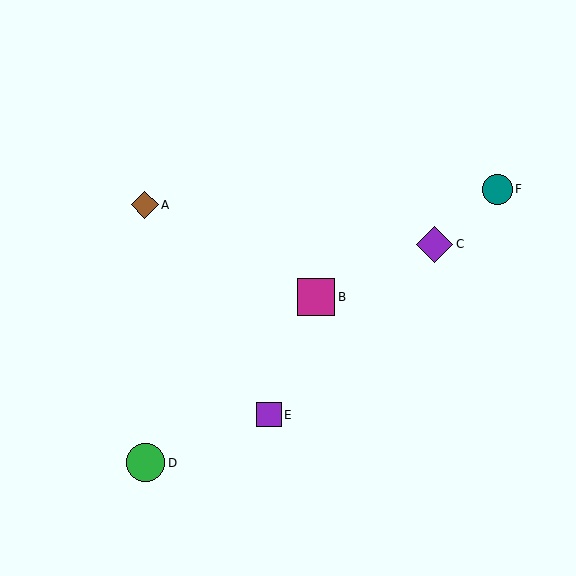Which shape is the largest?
The green circle (labeled D) is the largest.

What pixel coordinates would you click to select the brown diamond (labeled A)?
Click at (145, 205) to select the brown diamond A.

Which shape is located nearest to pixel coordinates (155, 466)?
The green circle (labeled D) at (146, 463) is nearest to that location.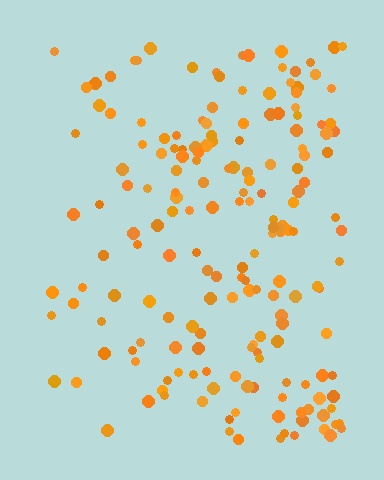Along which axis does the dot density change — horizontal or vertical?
Horizontal.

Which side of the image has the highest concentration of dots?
The right.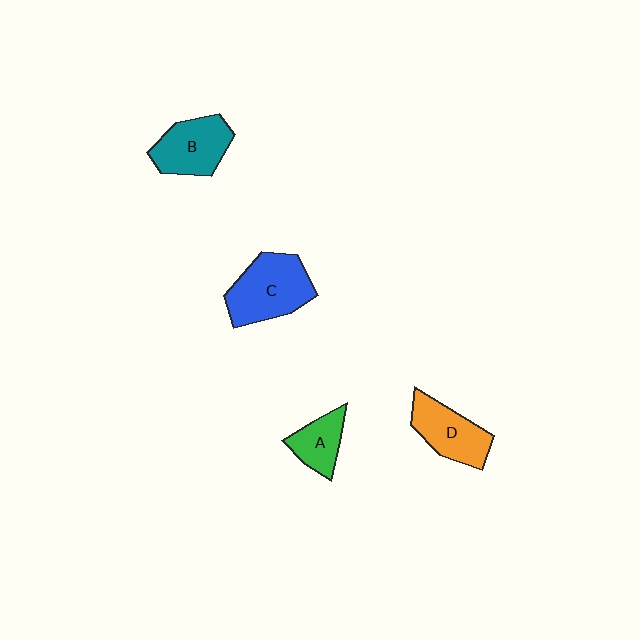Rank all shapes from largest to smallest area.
From largest to smallest: C (blue), B (teal), D (orange), A (green).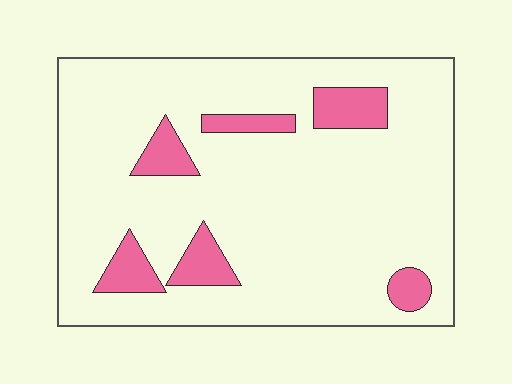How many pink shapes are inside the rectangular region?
6.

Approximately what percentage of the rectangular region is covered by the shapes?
Approximately 15%.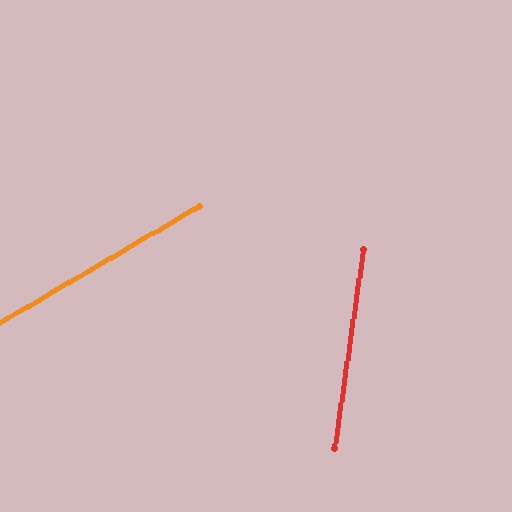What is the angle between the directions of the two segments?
Approximately 52 degrees.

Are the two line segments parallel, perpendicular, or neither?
Neither parallel nor perpendicular — they differ by about 52°.